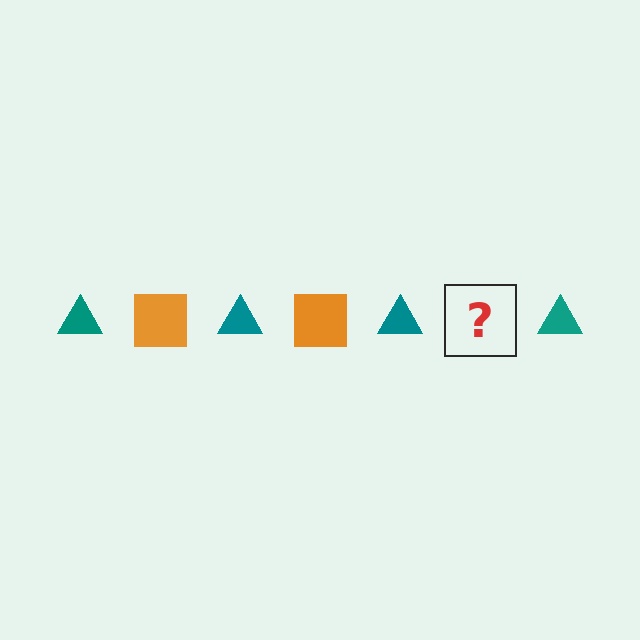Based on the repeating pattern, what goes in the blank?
The blank should be an orange square.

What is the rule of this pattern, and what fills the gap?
The rule is that the pattern alternates between teal triangle and orange square. The gap should be filled with an orange square.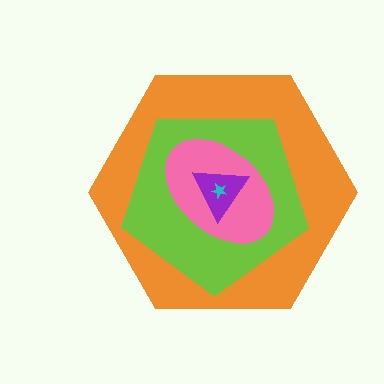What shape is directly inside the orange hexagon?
The lime pentagon.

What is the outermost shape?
The orange hexagon.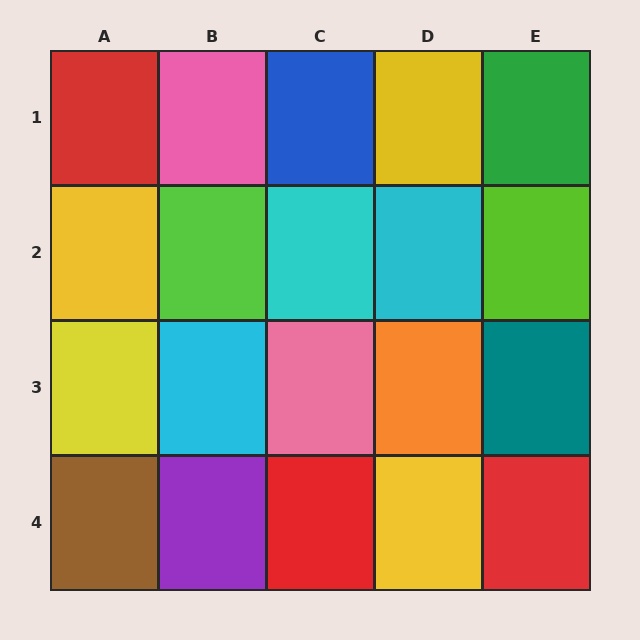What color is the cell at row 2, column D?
Cyan.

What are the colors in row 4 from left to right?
Brown, purple, red, yellow, red.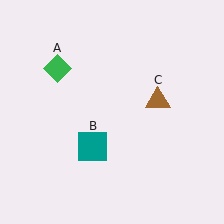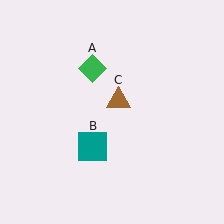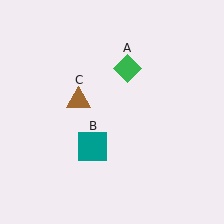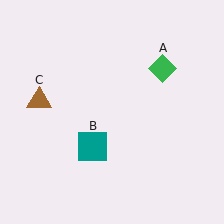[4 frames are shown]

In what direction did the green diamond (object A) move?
The green diamond (object A) moved right.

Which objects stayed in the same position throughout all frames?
Teal square (object B) remained stationary.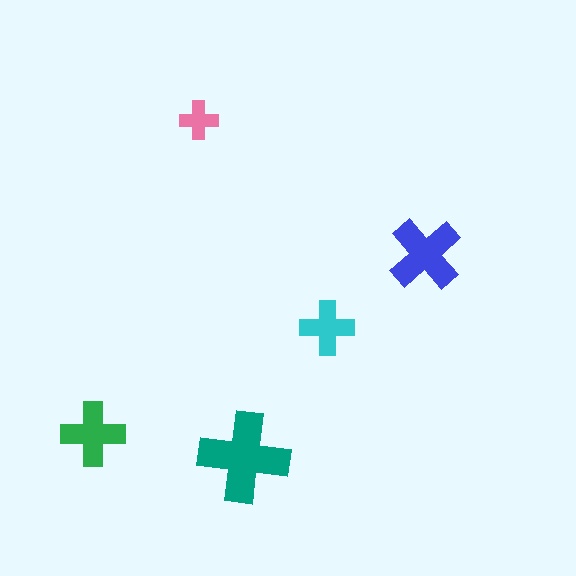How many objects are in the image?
There are 5 objects in the image.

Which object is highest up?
The pink cross is topmost.